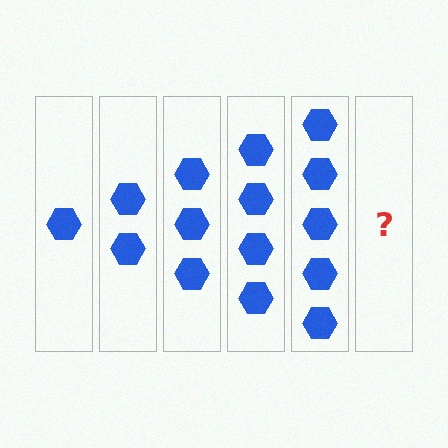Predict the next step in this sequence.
The next step is 6 hexagons.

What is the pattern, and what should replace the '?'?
The pattern is that each step adds one more hexagon. The '?' should be 6 hexagons.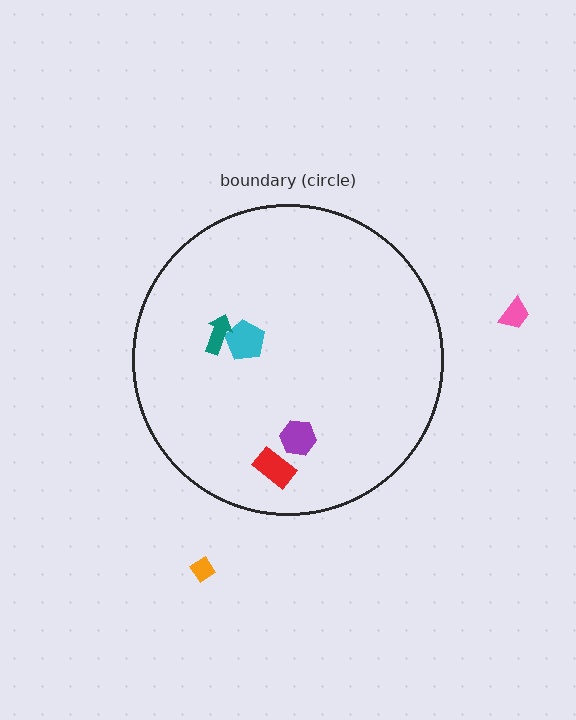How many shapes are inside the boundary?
4 inside, 2 outside.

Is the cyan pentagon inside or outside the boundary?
Inside.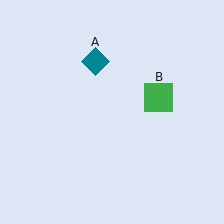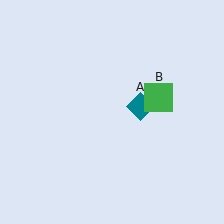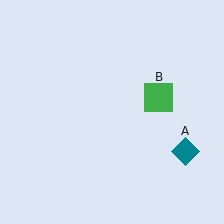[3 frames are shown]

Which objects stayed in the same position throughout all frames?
Green square (object B) remained stationary.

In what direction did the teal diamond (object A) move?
The teal diamond (object A) moved down and to the right.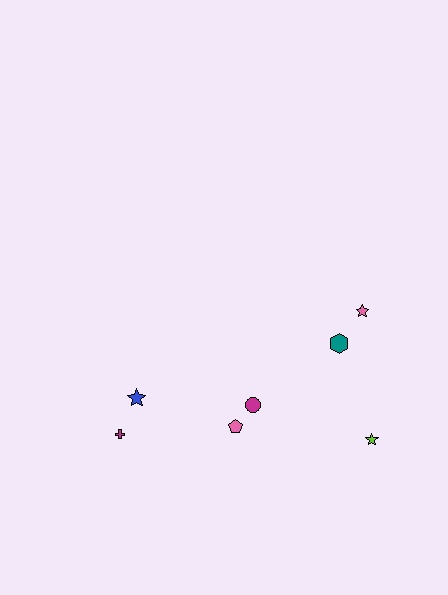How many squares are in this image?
There are no squares.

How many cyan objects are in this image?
There are no cyan objects.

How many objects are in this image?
There are 7 objects.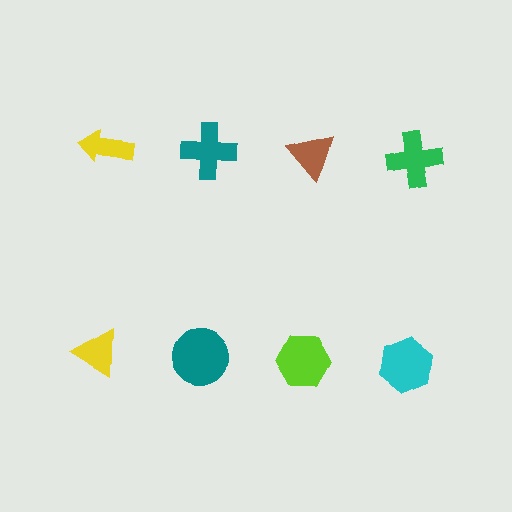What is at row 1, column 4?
A green cross.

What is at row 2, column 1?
A yellow triangle.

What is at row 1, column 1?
A yellow arrow.